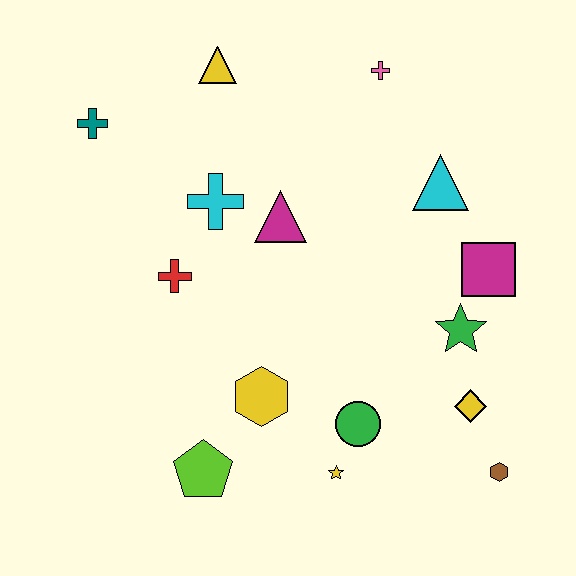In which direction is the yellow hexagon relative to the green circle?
The yellow hexagon is to the left of the green circle.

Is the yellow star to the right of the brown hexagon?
No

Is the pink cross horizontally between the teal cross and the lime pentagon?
No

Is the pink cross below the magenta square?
No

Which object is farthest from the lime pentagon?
The pink cross is farthest from the lime pentagon.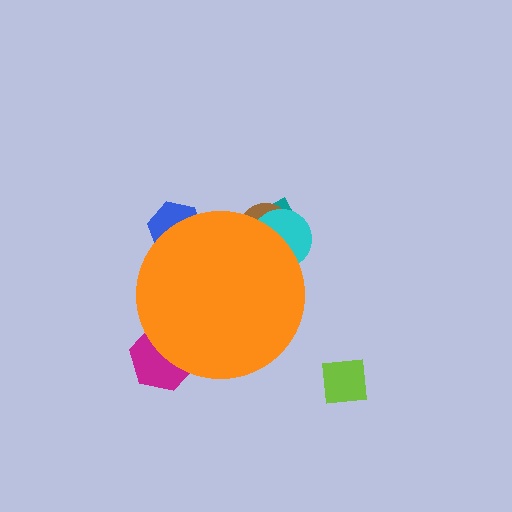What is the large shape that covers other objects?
An orange circle.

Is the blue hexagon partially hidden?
Yes, the blue hexagon is partially hidden behind the orange circle.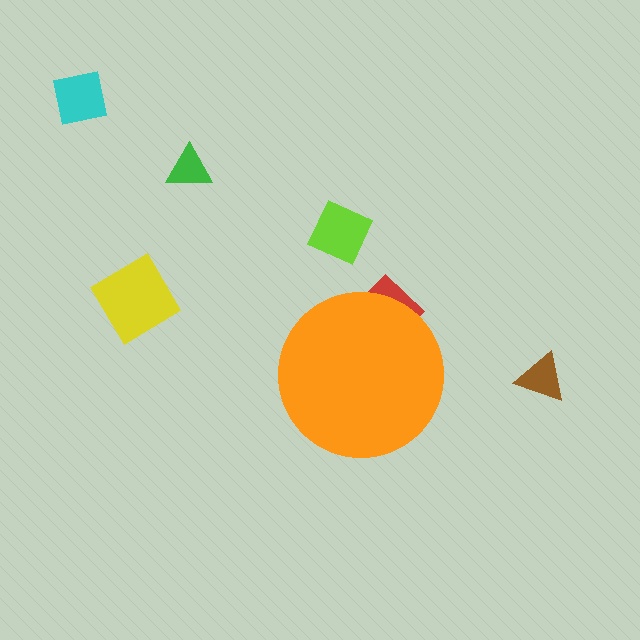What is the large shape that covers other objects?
An orange circle.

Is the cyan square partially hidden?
No, the cyan square is fully visible.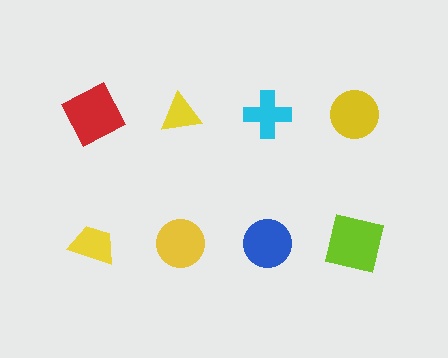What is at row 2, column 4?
A lime square.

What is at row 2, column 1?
A yellow trapezoid.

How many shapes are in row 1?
4 shapes.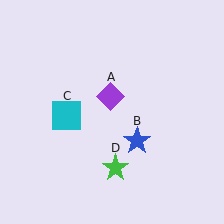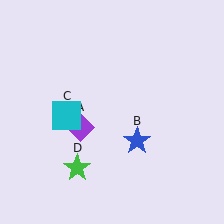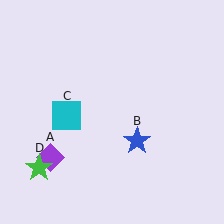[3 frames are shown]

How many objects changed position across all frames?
2 objects changed position: purple diamond (object A), green star (object D).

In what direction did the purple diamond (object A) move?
The purple diamond (object A) moved down and to the left.